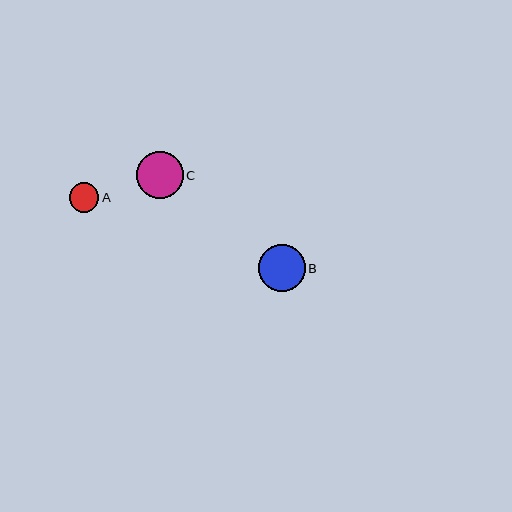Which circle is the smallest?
Circle A is the smallest with a size of approximately 30 pixels.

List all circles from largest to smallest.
From largest to smallest: C, B, A.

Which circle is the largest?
Circle C is the largest with a size of approximately 47 pixels.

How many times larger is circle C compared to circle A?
Circle C is approximately 1.6 times the size of circle A.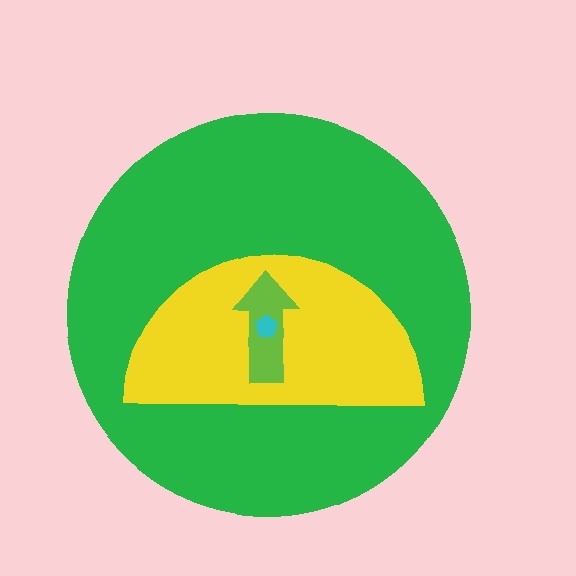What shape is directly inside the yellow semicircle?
The lime arrow.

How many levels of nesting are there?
4.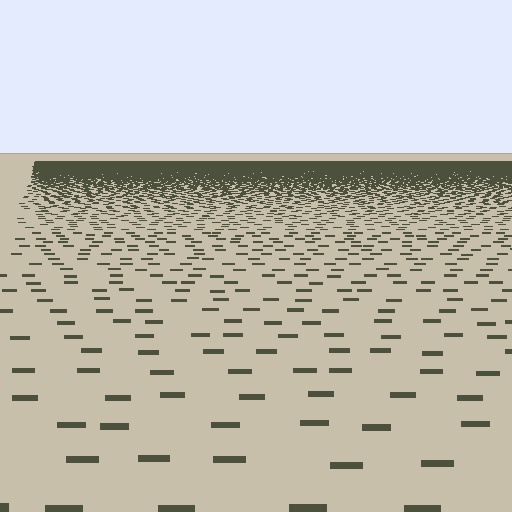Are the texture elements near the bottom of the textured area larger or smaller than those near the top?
Larger. Near the bottom, elements are closer to the viewer and appear at a bigger on-screen size.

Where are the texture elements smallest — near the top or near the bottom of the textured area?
Near the top.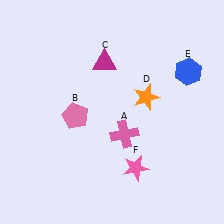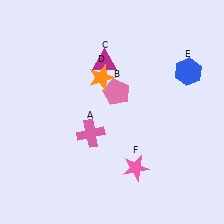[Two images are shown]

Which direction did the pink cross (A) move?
The pink cross (A) moved left.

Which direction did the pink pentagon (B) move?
The pink pentagon (B) moved right.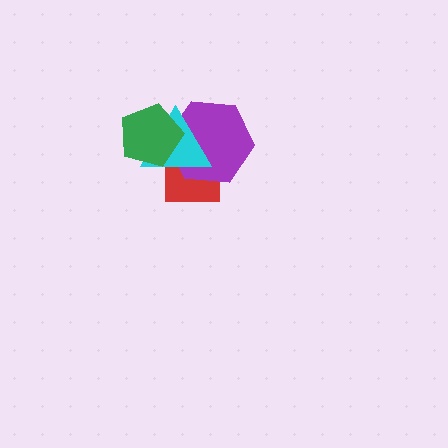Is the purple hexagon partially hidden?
Yes, it is partially covered by another shape.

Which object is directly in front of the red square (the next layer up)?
The purple hexagon is directly in front of the red square.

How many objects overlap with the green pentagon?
2 objects overlap with the green pentagon.